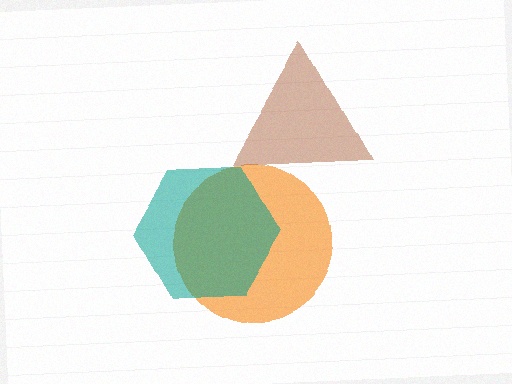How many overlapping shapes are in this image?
There are 3 overlapping shapes in the image.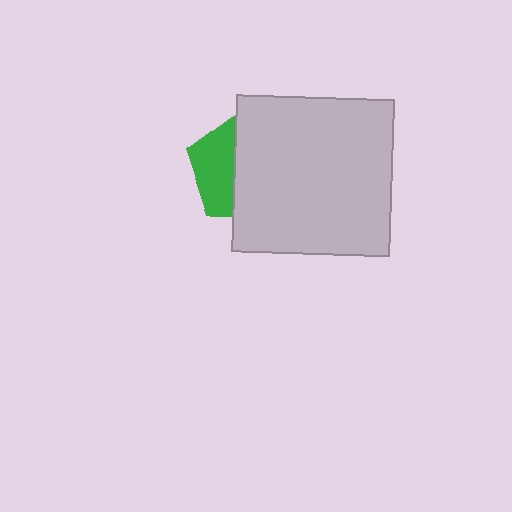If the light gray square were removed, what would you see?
You would see the complete green pentagon.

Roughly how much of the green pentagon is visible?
A small part of it is visible (roughly 38%).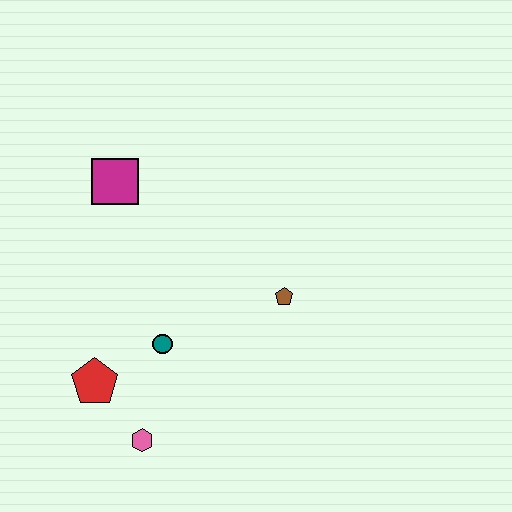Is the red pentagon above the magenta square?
No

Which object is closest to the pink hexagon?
The red pentagon is closest to the pink hexagon.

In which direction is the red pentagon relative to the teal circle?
The red pentagon is to the left of the teal circle.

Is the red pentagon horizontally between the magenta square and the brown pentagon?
No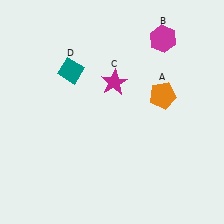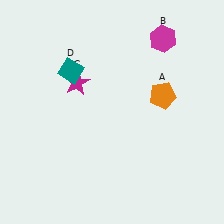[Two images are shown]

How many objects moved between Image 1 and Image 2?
1 object moved between the two images.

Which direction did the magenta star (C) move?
The magenta star (C) moved left.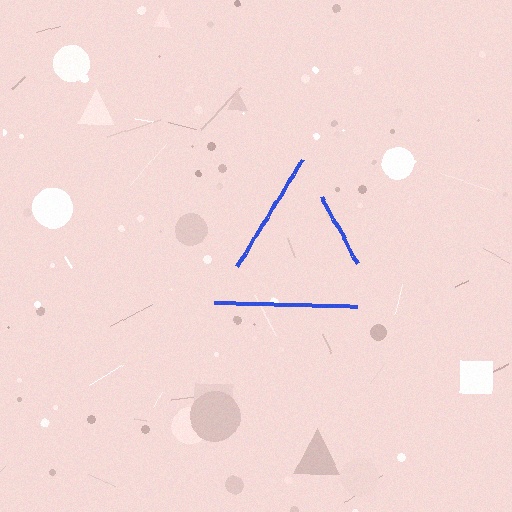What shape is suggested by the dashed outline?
The dashed outline suggests a triangle.